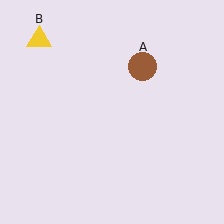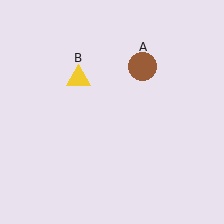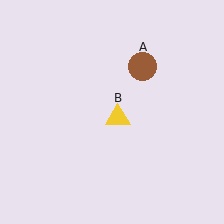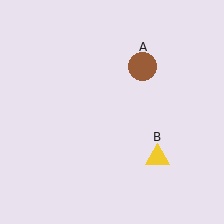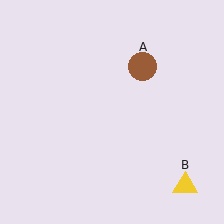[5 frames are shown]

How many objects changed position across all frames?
1 object changed position: yellow triangle (object B).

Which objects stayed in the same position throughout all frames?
Brown circle (object A) remained stationary.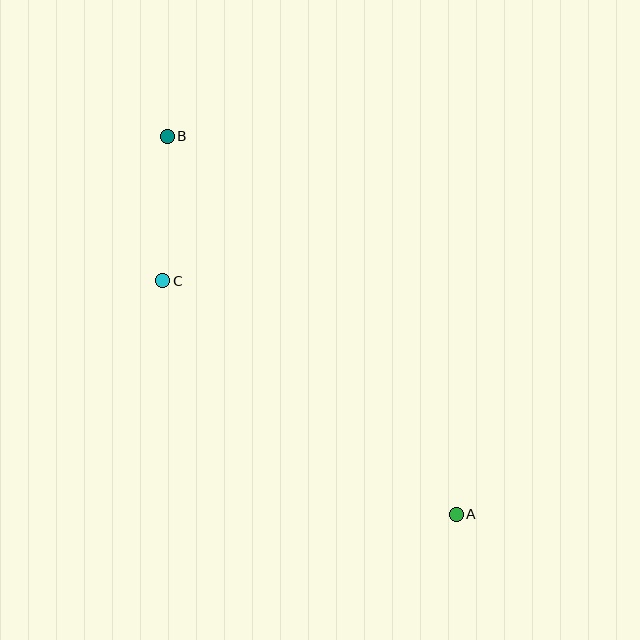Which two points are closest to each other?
Points B and C are closest to each other.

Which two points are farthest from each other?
Points A and B are farthest from each other.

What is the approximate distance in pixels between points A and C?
The distance between A and C is approximately 375 pixels.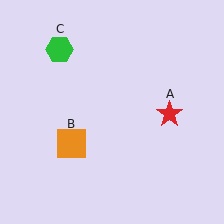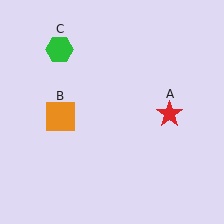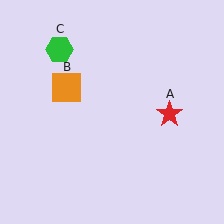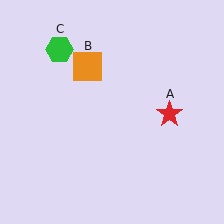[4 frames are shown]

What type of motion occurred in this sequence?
The orange square (object B) rotated clockwise around the center of the scene.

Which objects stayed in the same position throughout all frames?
Red star (object A) and green hexagon (object C) remained stationary.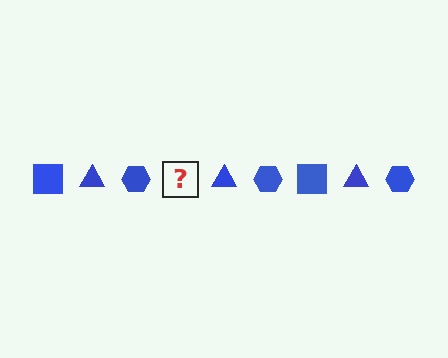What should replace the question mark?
The question mark should be replaced with a blue square.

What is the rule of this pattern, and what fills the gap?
The rule is that the pattern cycles through square, triangle, hexagon shapes in blue. The gap should be filled with a blue square.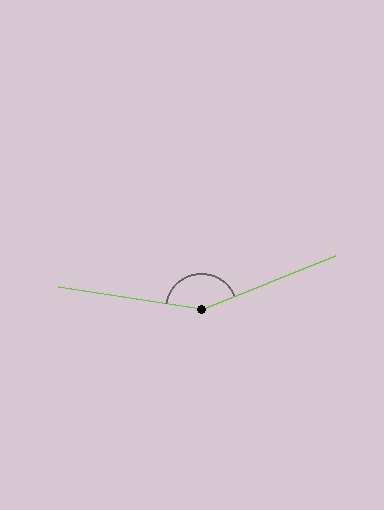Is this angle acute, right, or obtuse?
It is obtuse.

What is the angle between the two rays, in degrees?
Approximately 150 degrees.